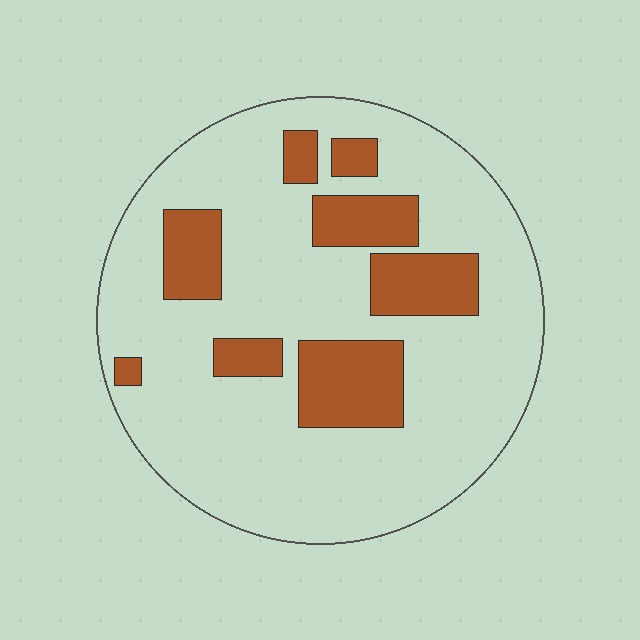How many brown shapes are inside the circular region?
8.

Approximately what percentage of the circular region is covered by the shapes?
Approximately 20%.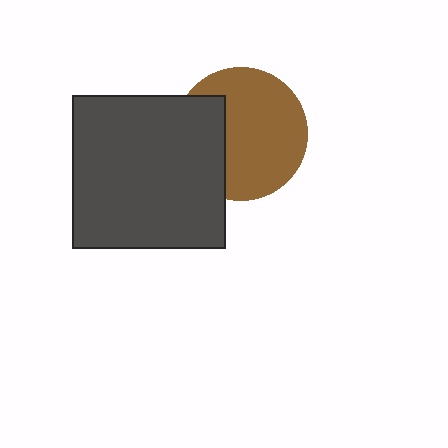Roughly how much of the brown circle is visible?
Most of it is visible (roughly 69%).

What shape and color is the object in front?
The object in front is a dark gray square.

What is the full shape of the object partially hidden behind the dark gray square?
The partially hidden object is a brown circle.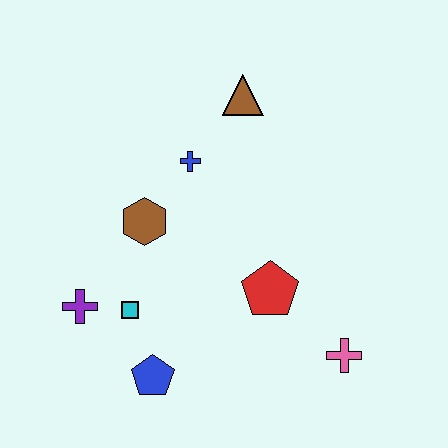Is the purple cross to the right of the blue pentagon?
No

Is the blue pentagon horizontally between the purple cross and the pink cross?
Yes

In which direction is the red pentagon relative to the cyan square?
The red pentagon is to the right of the cyan square.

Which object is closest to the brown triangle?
The blue cross is closest to the brown triangle.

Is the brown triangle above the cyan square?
Yes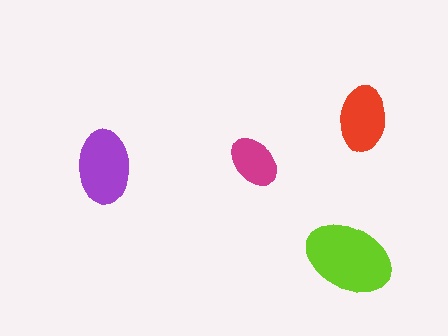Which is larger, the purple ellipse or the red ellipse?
The purple one.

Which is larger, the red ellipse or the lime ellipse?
The lime one.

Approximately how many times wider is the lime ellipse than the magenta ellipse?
About 1.5 times wider.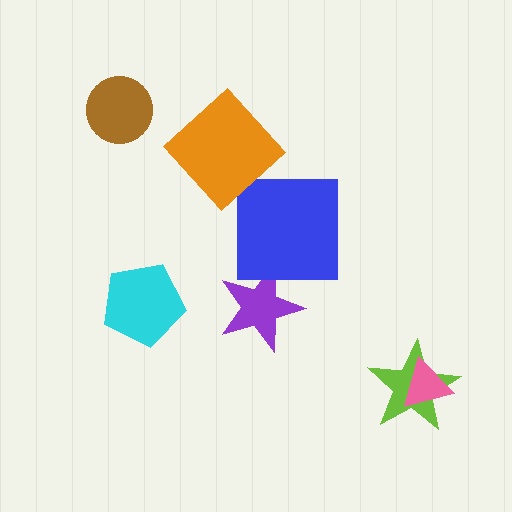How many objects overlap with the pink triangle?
1 object overlaps with the pink triangle.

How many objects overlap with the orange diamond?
0 objects overlap with the orange diamond.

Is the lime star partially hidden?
Yes, it is partially covered by another shape.